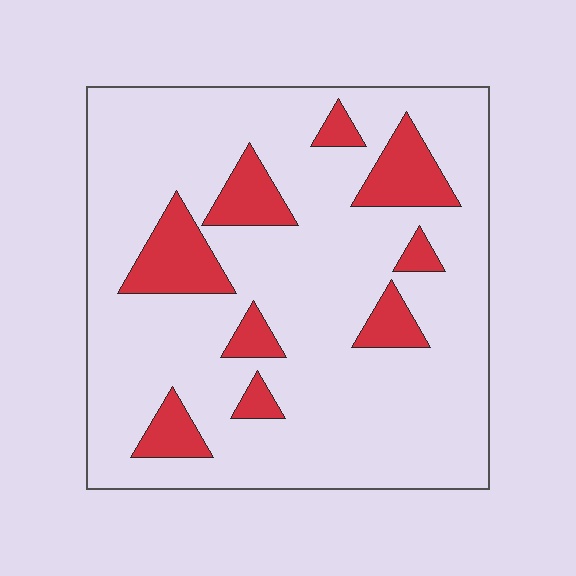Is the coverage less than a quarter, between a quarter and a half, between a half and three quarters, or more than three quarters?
Less than a quarter.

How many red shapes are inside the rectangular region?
9.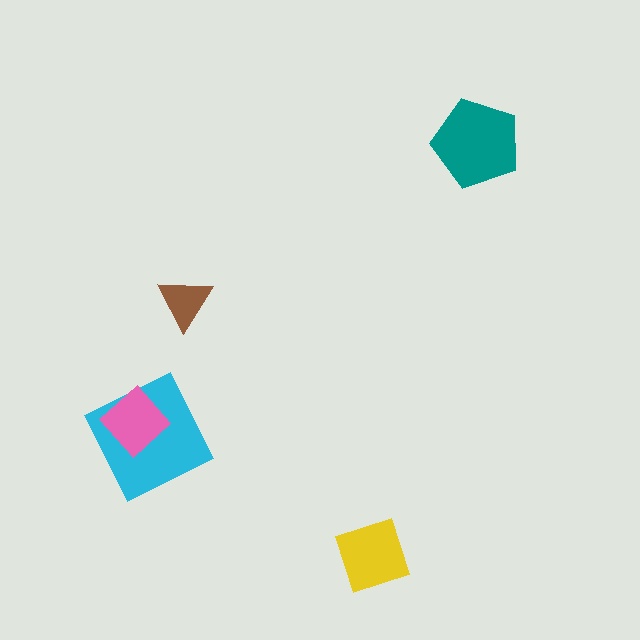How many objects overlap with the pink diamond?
1 object overlaps with the pink diamond.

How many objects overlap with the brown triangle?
0 objects overlap with the brown triangle.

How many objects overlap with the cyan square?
1 object overlaps with the cyan square.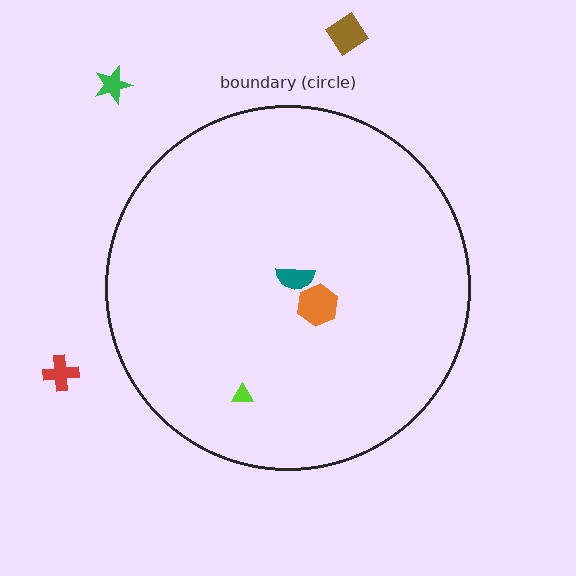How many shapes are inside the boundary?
3 inside, 3 outside.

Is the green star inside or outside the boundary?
Outside.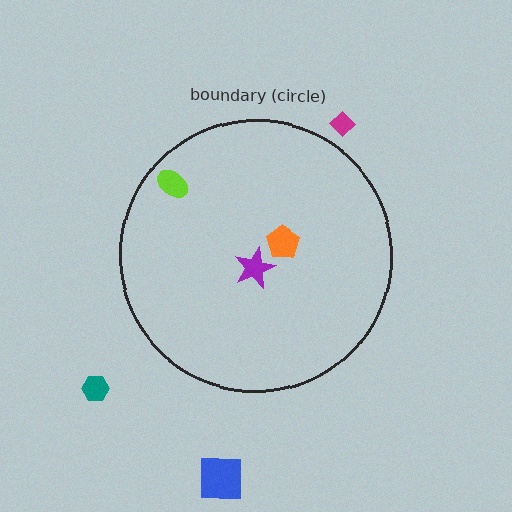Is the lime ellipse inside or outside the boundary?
Inside.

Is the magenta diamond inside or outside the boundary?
Outside.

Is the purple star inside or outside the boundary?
Inside.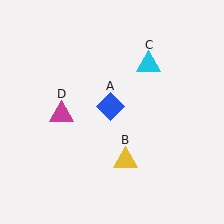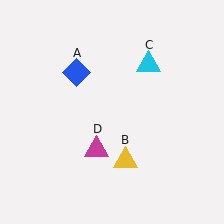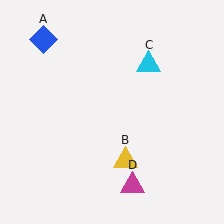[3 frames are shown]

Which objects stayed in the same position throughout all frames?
Yellow triangle (object B) and cyan triangle (object C) remained stationary.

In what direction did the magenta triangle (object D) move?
The magenta triangle (object D) moved down and to the right.